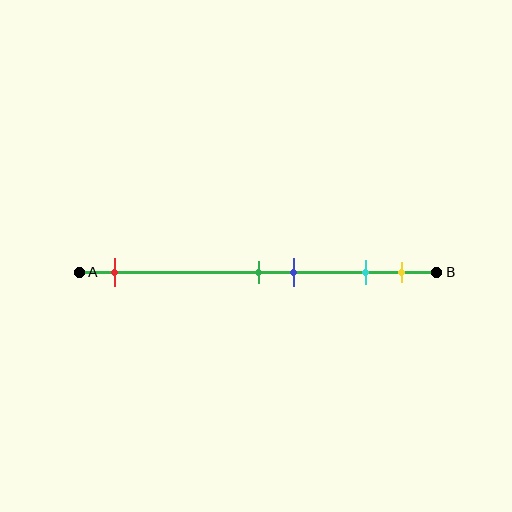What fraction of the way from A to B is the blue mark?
The blue mark is approximately 60% (0.6) of the way from A to B.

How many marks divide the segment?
There are 5 marks dividing the segment.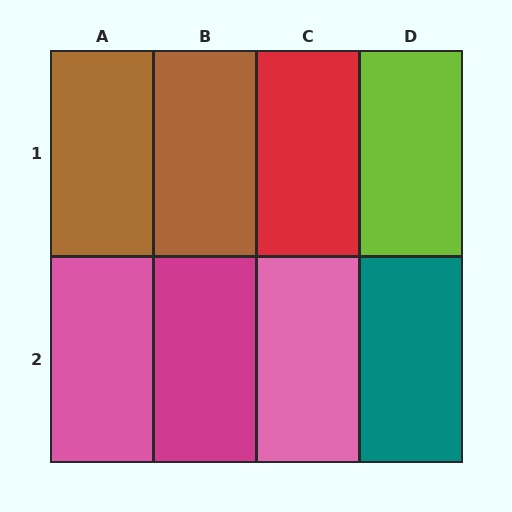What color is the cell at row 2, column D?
Teal.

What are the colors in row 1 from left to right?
Brown, brown, red, lime.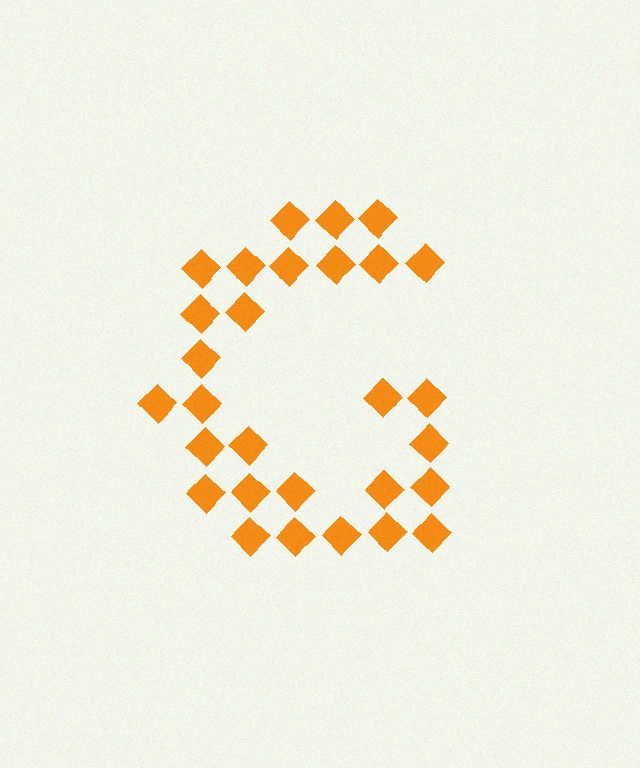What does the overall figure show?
The overall figure shows the letter G.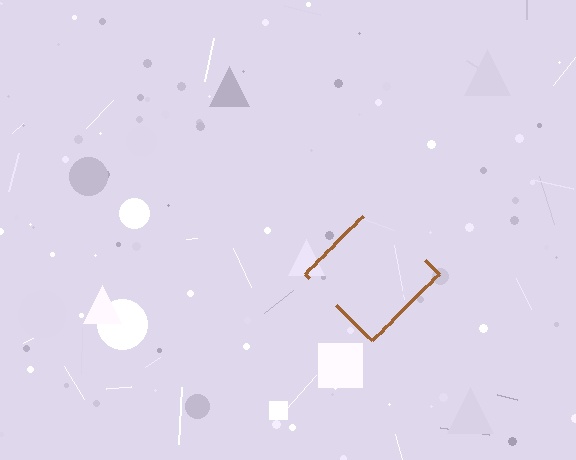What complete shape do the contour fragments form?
The contour fragments form a diamond.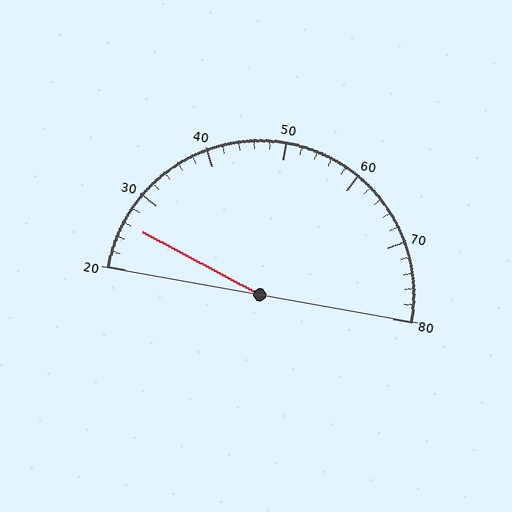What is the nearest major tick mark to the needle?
The nearest major tick mark is 30.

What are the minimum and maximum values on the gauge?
The gauge ranges from 20 to 80.